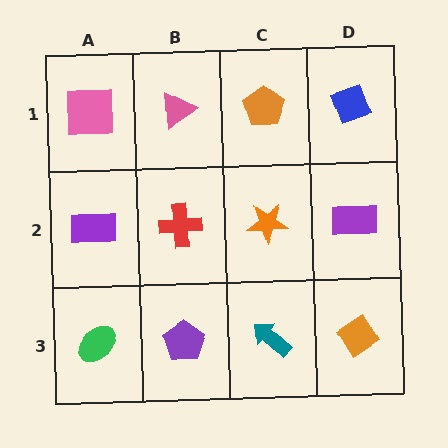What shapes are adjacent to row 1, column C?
An orange star (row 2, column C), a pink triangle (row 1, column B), a blue diamond (row 1, column D).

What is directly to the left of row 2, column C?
A red cross.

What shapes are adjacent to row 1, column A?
A purple rectangle (row 2, column A), a pink triangle (row 1, column B).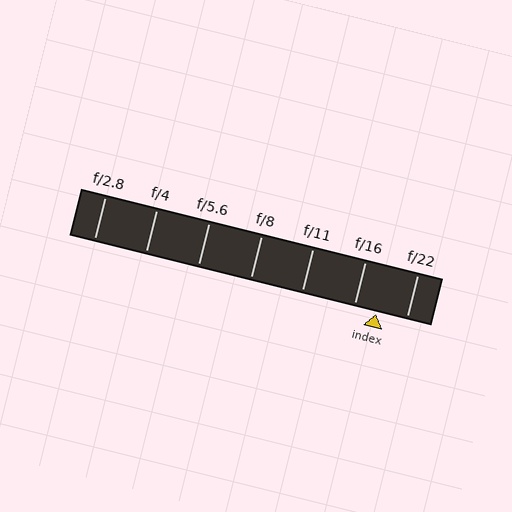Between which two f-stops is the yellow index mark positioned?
The index mark is between f/16 and f/22.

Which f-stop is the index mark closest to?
The index mark is closest to f/16.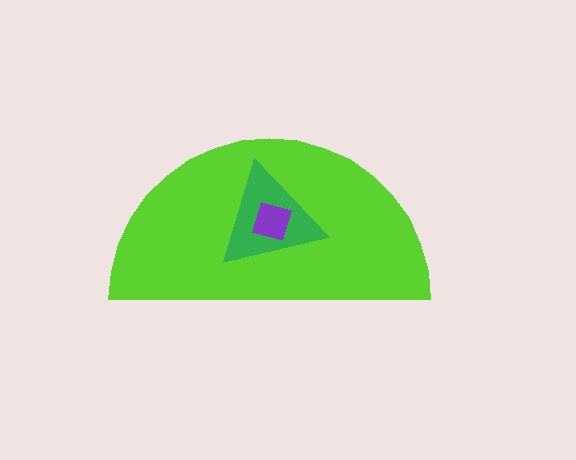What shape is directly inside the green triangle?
The purple square.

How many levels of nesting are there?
3.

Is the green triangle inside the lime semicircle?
Yes.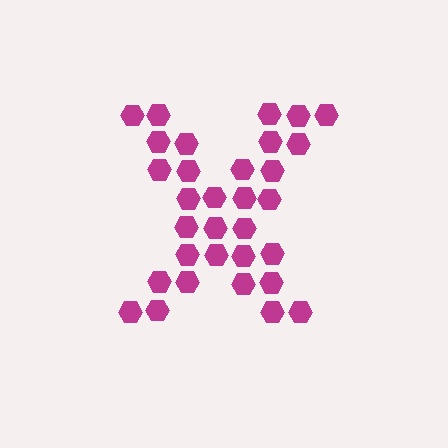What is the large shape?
The large shape is the letter X.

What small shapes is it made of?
It is made of small hexagons.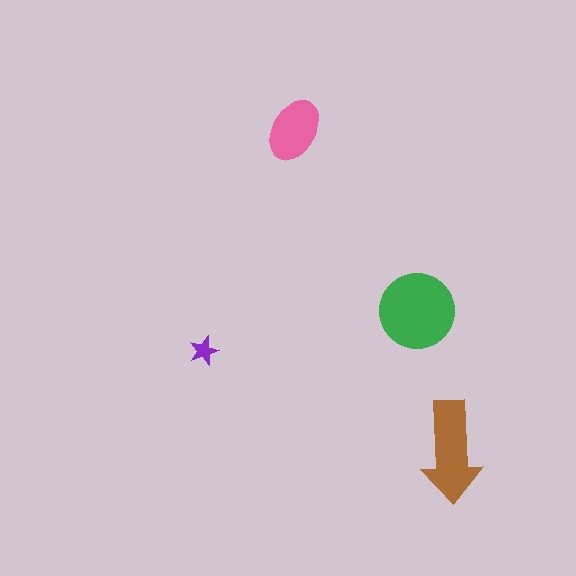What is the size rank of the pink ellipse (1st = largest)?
3rd.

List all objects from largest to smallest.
The green circle, the brown arrow, the pink ellipse, the purple star.